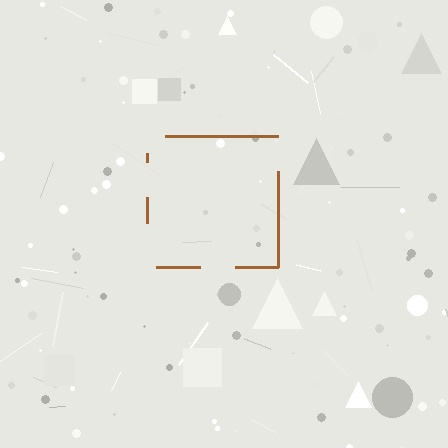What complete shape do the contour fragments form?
The contour fragments form a square.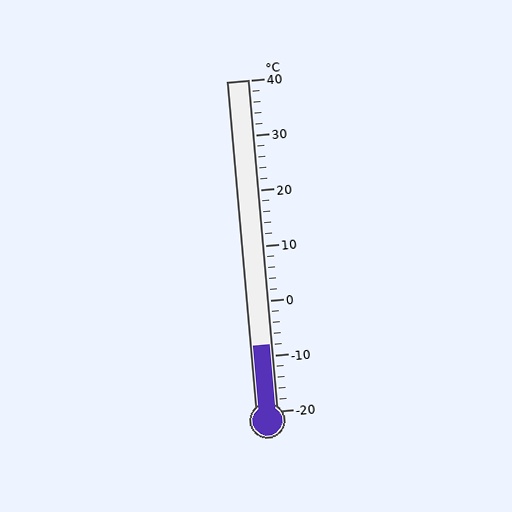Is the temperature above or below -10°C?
The temperature is above -10°C.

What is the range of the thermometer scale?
The thermometer scale ranges from -20°C to 40°C.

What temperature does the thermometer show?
The thermometer shows approximately -8°C.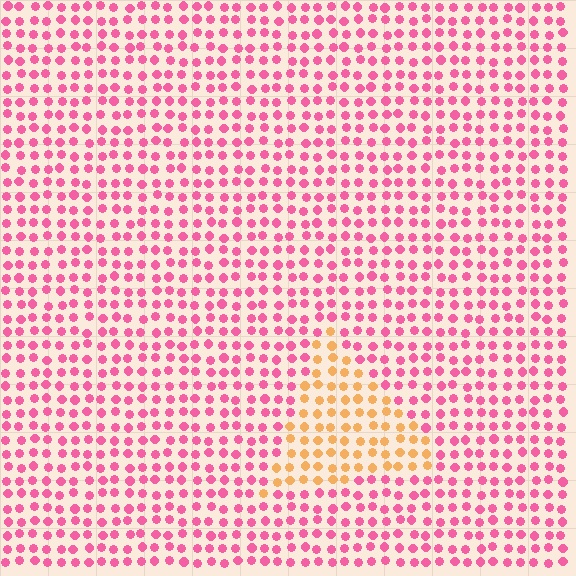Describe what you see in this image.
The image is filled with small pink elements in a uniform arrangement. A triangle-shaped region is visible where the elements are tinted to a slightly different hue, forming a subtle color boundary.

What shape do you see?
I see a triangle.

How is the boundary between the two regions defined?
The boundary is defined purely by a slight shift in hue (about 60 degrees). Spacing, size, and orientation are identical on both sides.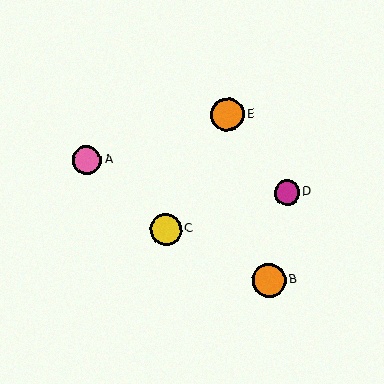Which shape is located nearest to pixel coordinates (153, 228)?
The yellow circle (labeled C) at (166, 229) is nearest to that location.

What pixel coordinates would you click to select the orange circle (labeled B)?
Click at (269, 280) to select the orange circle B.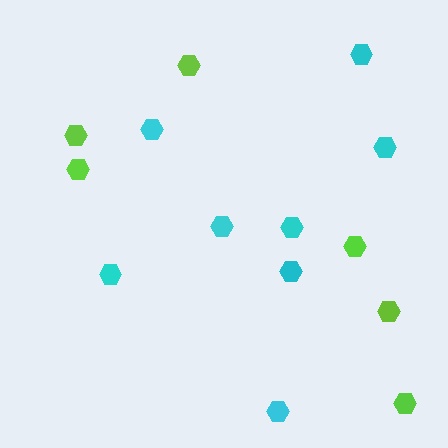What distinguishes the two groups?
There are 2 groups: one group of cyan hexagons (8) and one group of lime hexagons (6).